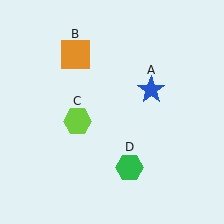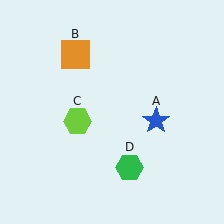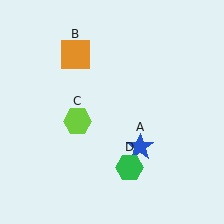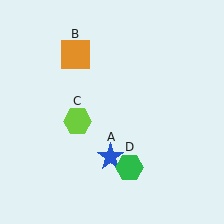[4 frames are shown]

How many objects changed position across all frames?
1 object changed position: blue star (object A).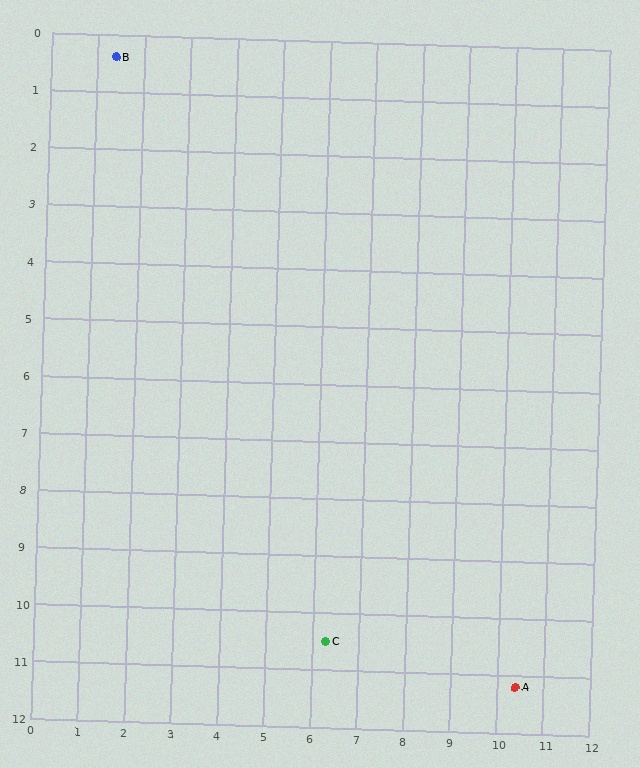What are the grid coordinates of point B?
Point B is at approximately (1.4, 0.4).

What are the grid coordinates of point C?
Point C is at approximately (6.3, 10.5).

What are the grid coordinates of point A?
Point A is at approximately (10.4, 11.2).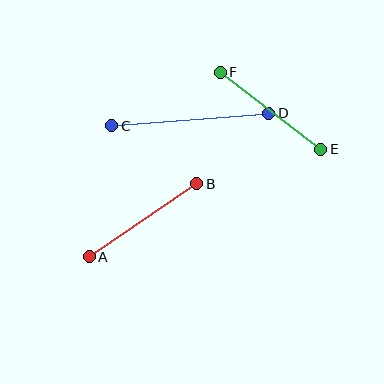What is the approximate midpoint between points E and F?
The midpoint is at approximately (270, 111) pixels.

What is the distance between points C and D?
The distance is approximately 158 pixels.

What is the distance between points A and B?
The distance is approximately 130 pixels.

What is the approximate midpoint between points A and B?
The midpoint is at approximately (143, 220) pixels.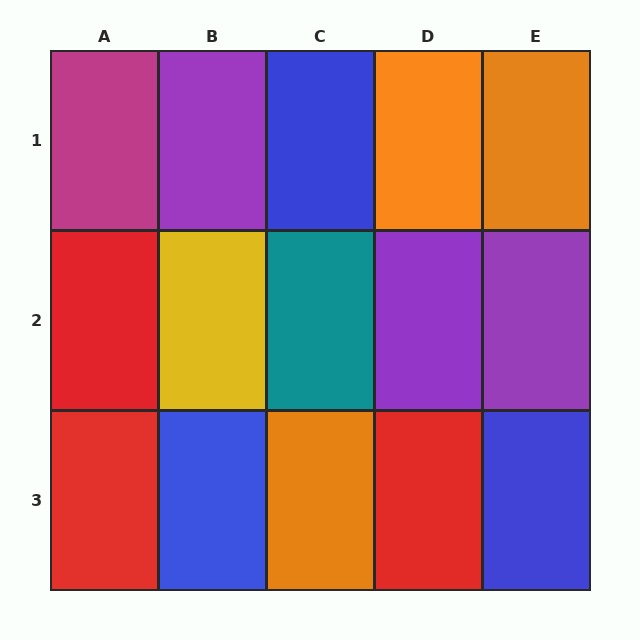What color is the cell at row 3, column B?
Blue.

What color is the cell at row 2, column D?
Purple.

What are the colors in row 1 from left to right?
Magenta, purple, blue, orange, orange.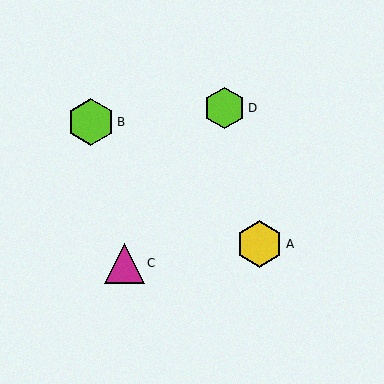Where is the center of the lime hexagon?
The center of the lime hexagon is at (224, 108).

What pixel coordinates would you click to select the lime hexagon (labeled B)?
Click at (91, 122) to select the lime hexagon B.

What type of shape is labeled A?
Shape A is a yellow hexagon.